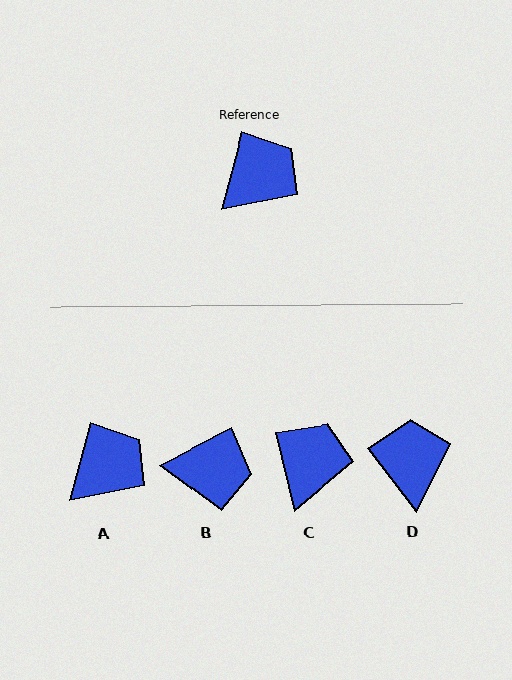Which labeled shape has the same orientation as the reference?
A.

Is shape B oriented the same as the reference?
No, it is off by about 47 degrees.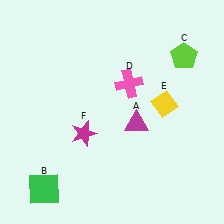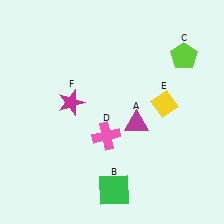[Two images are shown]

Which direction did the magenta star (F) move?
The magenta star (F) moved up.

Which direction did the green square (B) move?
The green square (B) moved right.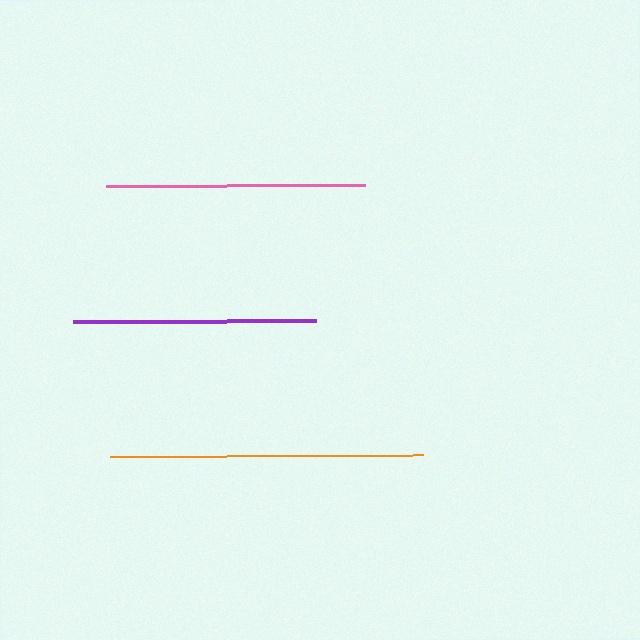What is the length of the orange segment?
The orange segment is approximately 313 pixels long.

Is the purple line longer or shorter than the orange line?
The orange line is longer than the purple line.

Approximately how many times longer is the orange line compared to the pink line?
The orange line is approximately 1.2 times the length of the pink line.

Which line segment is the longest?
The orange line is the longest at approximately 313 pixels.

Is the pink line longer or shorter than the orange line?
The orange line is longer than the pink line.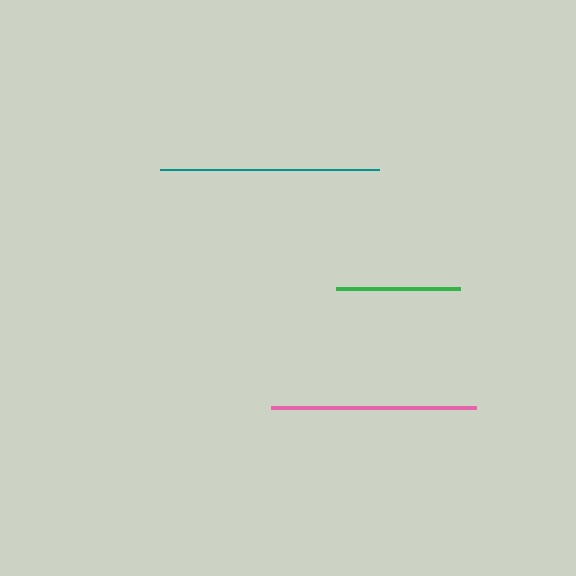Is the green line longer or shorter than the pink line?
The pink line is longer than the green line.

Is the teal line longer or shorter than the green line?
The teal line is longer than the green line.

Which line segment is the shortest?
The green line is the shortest at approximately 124 pixels.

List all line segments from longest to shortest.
From longest to shortest: teal, pink, green.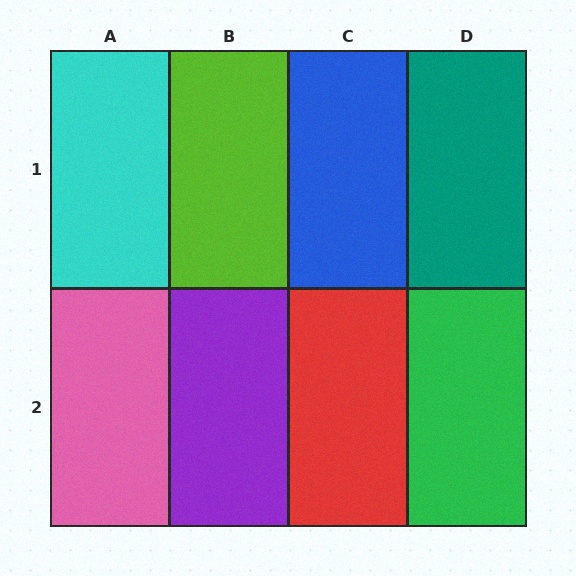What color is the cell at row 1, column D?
Teal.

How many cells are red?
1 cell is red.